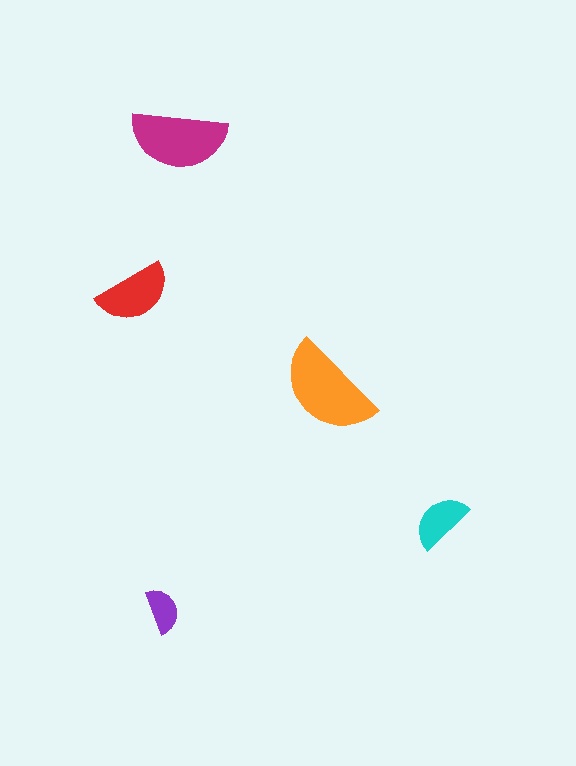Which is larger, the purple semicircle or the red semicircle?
The red one.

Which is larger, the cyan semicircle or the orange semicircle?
The orange one.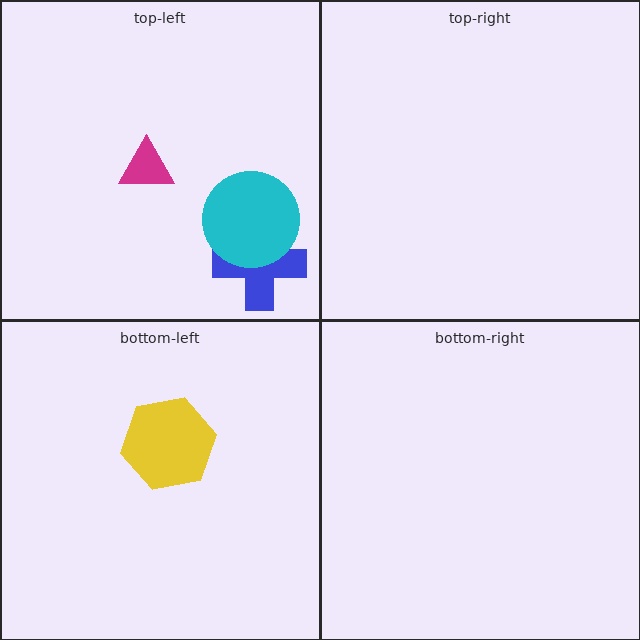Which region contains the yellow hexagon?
The bottom-left region.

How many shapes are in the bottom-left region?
1.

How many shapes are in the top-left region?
3.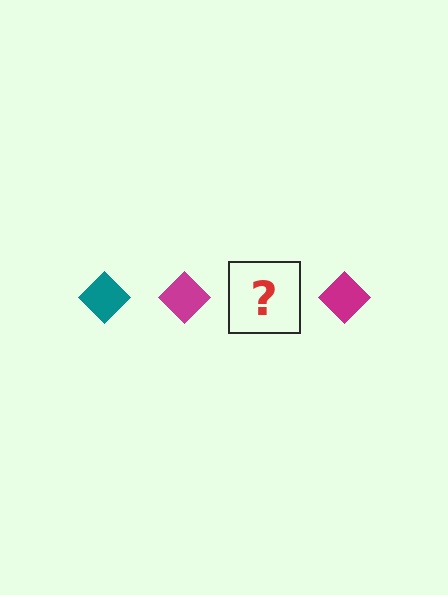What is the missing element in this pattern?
The missing element is a teal diamond.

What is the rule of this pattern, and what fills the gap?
The rule is that the pattern cycles through teal, magenta diamonds. The gap should be filled with a teal diamond.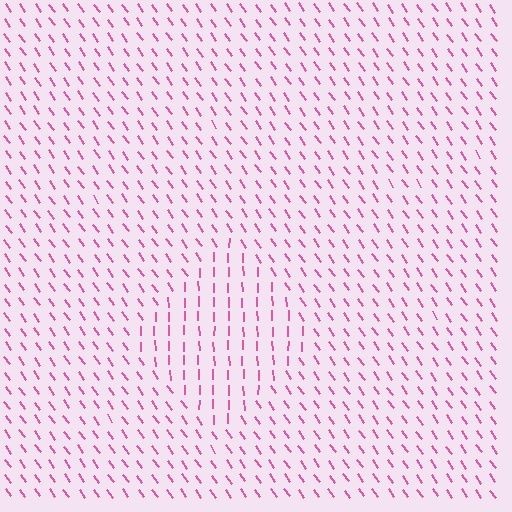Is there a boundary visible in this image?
Yes, there is a texture boundary formed by a change in line orientation.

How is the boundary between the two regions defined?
The boundary is defined purely by a change in line orientation (approximately 34 degrees difference). All lines are the same color and thickness.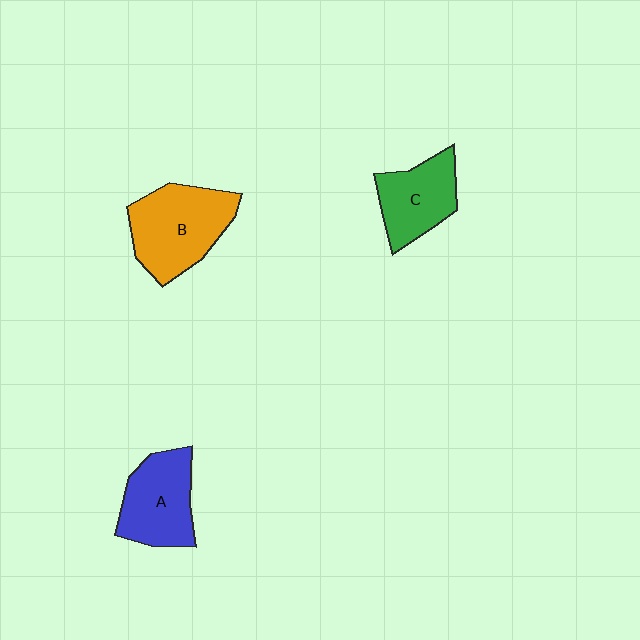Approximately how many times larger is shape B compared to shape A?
Approximately 1.2 times.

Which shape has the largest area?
Shape B (orange).